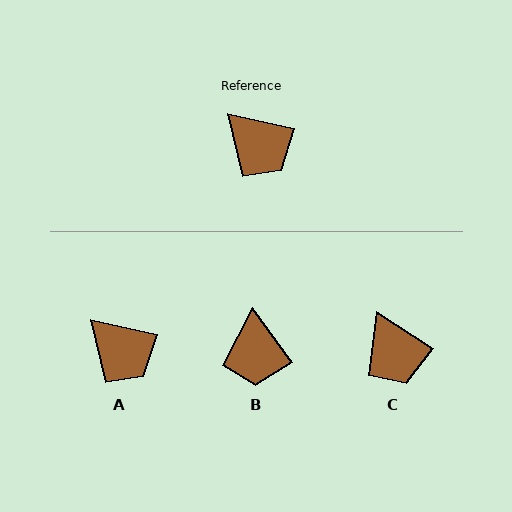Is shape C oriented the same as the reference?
No, it is off by about 20 degrees.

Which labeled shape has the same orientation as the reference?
A.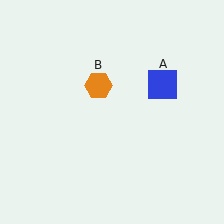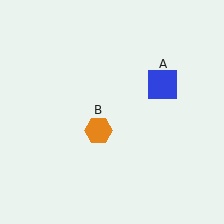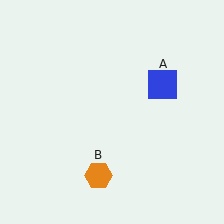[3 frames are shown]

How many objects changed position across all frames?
1 object changed position: orange hexagon (object B).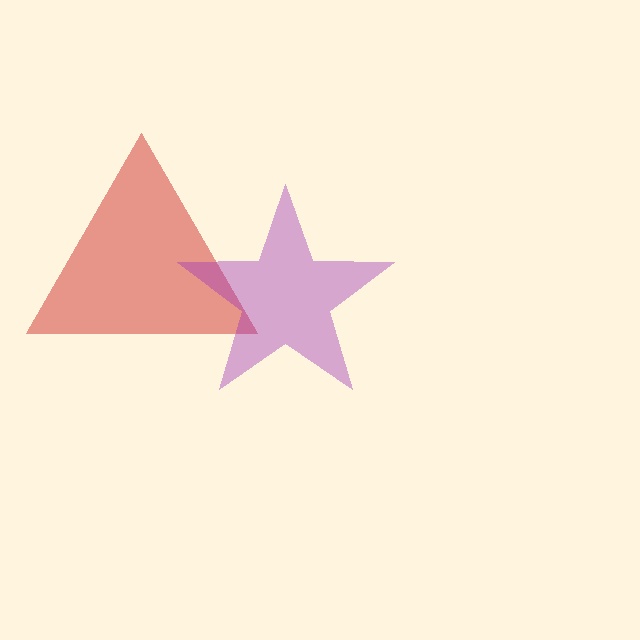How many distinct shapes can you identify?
There are 2 distinct shapes: a red triangle, a purple star.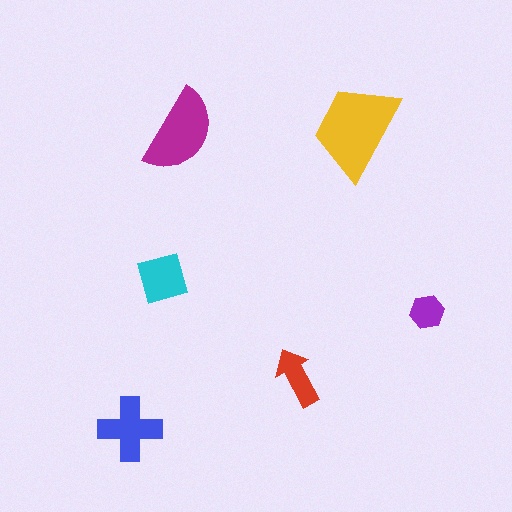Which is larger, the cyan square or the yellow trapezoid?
The yellow trapezoid.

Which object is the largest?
The yellow trapezoid.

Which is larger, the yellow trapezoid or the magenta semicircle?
The yellow trapezoid.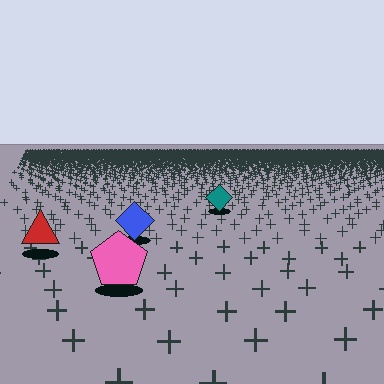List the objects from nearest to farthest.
From nearest to farthest: the pink pentagon, the red triangle, the blue diamond, the teal diamond.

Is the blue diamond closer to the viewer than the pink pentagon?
No. The pink pentagon is closer — you can tell from the texture gradient: the ground texture is coarser near it.